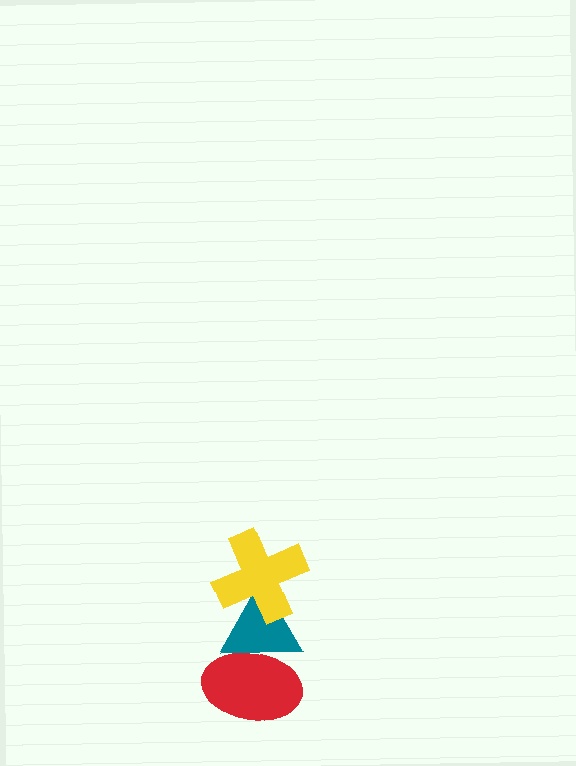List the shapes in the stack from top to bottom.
From top to bottom: the yellow cross, the teal triangle, the red ellipse.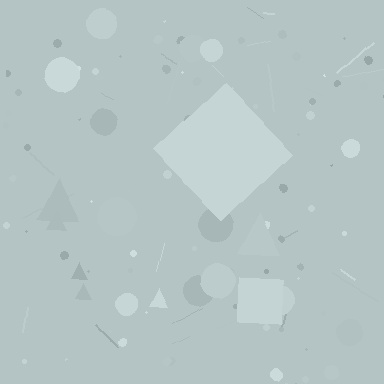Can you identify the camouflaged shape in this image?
The camouflaged shape is a diamond.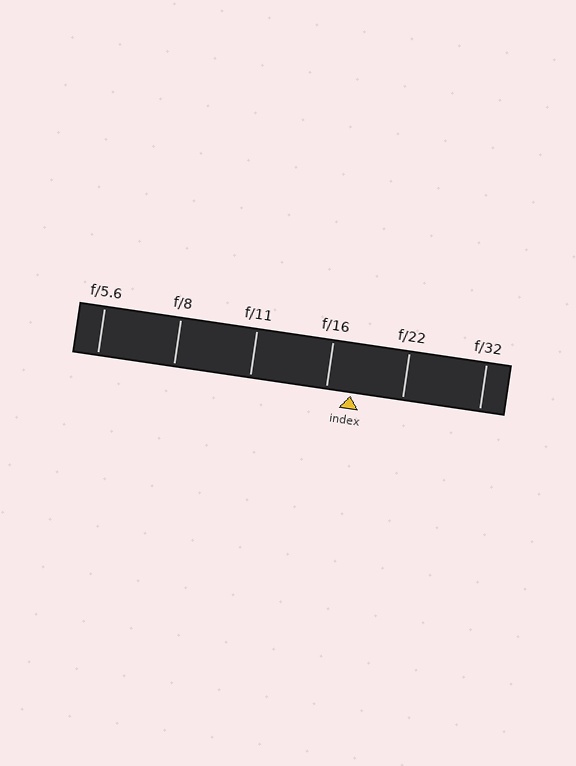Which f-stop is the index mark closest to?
The index mark is closest to f/16.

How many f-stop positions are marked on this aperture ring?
There are 6 f-stop positions marked.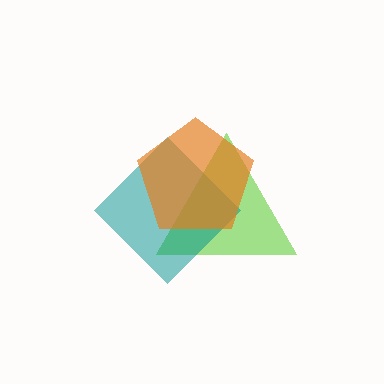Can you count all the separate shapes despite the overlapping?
Yes, there are 3 separate shapes.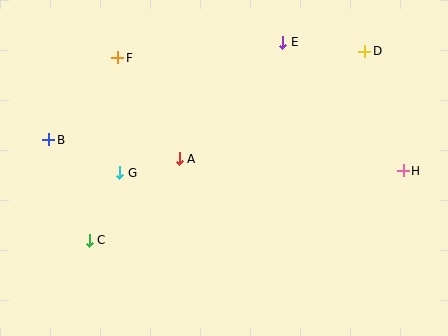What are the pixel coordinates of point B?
Point B is at (49, 140).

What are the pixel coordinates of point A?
Point A is at (179, 159).